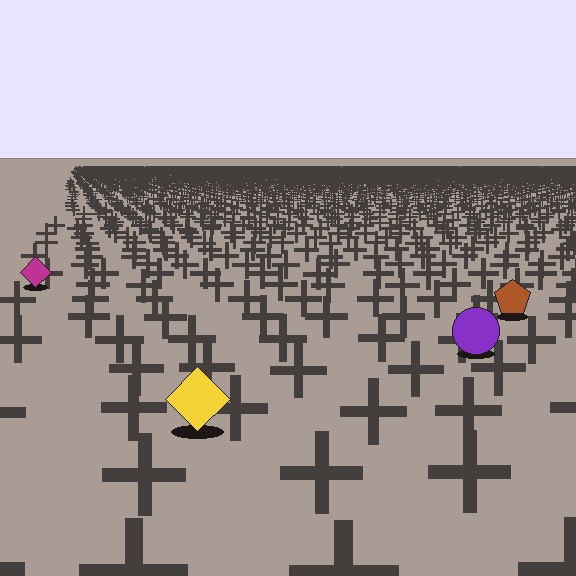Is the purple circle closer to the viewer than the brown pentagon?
Yes. The purple circle is closer — you can tell from the texture gradient: the ground texture is coarser near it.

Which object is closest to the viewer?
The yellow diamond is closest. The texture marks near it are larger and more spread out.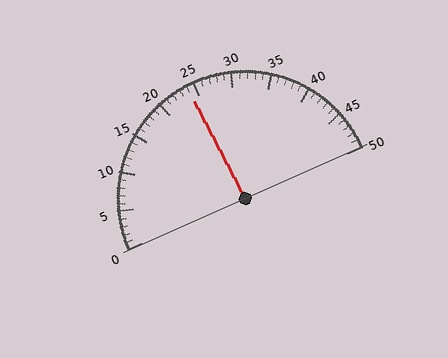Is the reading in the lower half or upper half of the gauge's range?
The reading is in the lower half of the range (0 to 50).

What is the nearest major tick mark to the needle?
The nearest major tick mark is 25.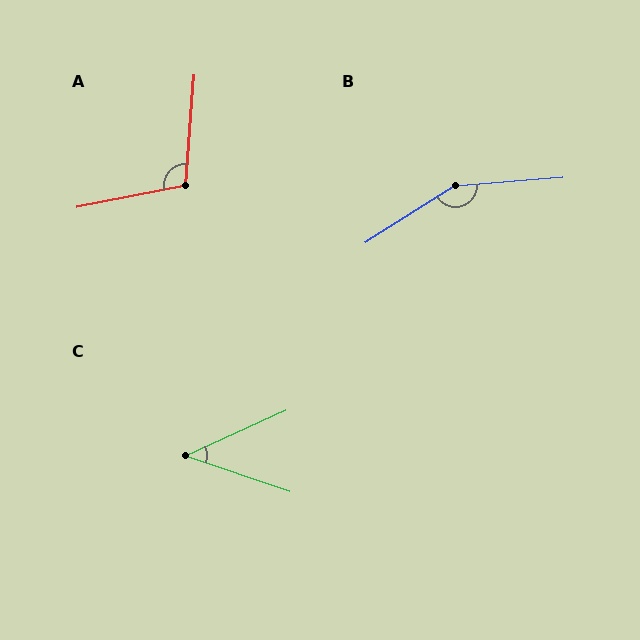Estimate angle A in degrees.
Approximately 105 degrees.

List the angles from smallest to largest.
C (43°), A (105°), B (152°).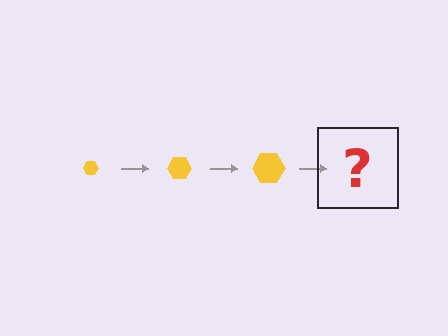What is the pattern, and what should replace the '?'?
The pattern is that the hexagon gets progressively larger each step. The '?' should be a yellow hexagon, larger than the previous one.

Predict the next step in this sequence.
The next step is a yellow hexagon, larger than the previous one.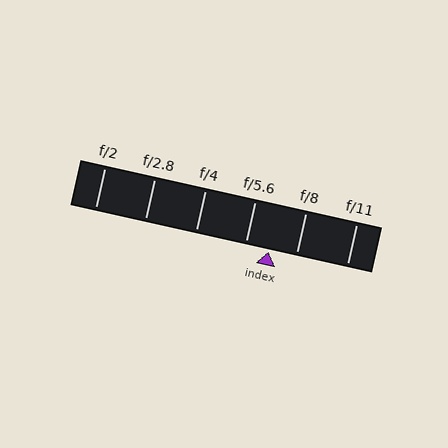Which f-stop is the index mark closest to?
The index mark is closest to f/5.6.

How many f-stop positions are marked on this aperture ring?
There are 6 f-stop positions marked.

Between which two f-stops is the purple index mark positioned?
The index mark is between f/5.6 and f/8.